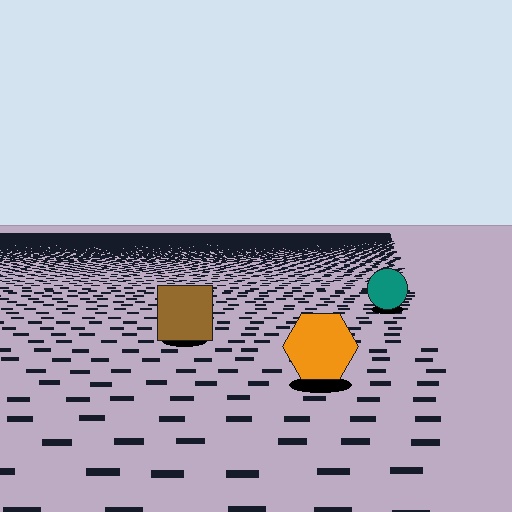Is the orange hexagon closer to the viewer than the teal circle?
Yes. The orange hexagon is closer — you can tell from the texture gradient: the ground texture is coarser near it.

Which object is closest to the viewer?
The orange hexagon is closest. The texture marks near it are larger and more spread out.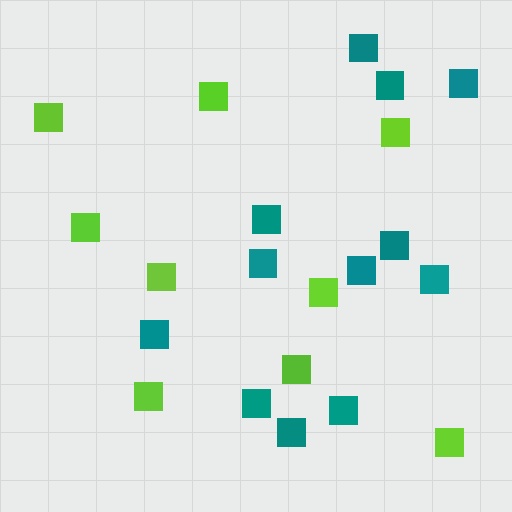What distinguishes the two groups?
There are 2 groups: one group of lime squares (9) and one group of teal squares (12).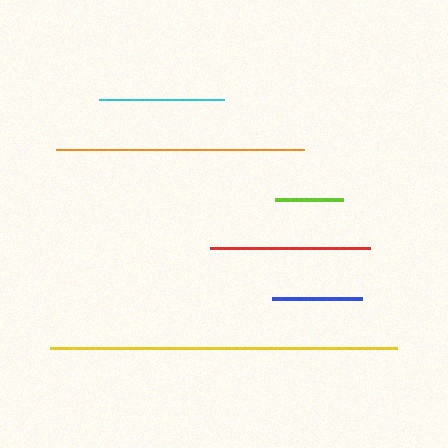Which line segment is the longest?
The yellow line is the longest at approximately 348 pixels.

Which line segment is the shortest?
The lime line is the shortest at approximately 68 pixels.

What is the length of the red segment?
The red segment is approximately 160 pixels long.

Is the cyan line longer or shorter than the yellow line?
The yellow line is longer than the cyan line.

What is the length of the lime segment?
The lime segment is approximately 68 pixels long.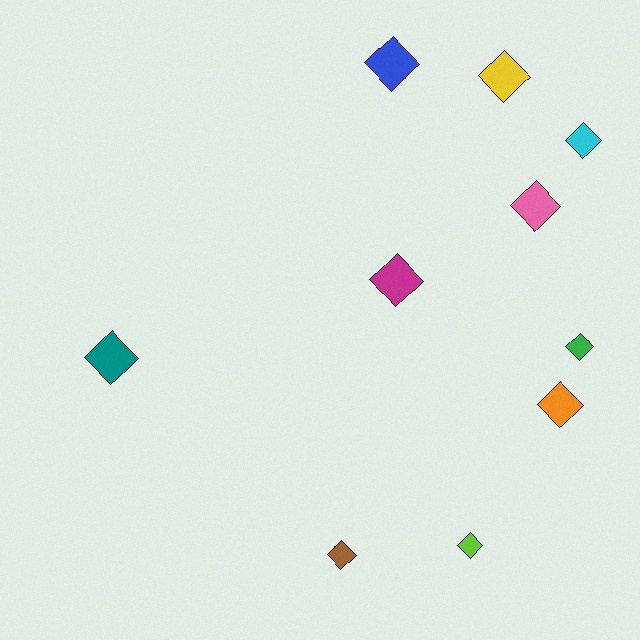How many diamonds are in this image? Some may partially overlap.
There are 10 diamonds.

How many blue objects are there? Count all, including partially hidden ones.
There is 1 blue object.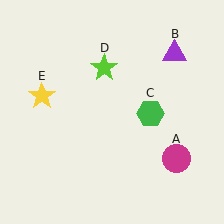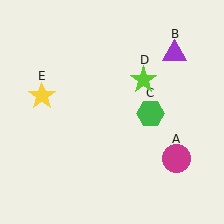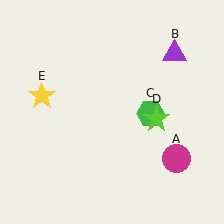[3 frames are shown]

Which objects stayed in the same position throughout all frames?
Magenta circle (object A) and purple triangle (object B) and green hexagon (object C) and yellow star (object E) remained stationary.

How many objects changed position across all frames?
1 object changed position: lime star (object D).